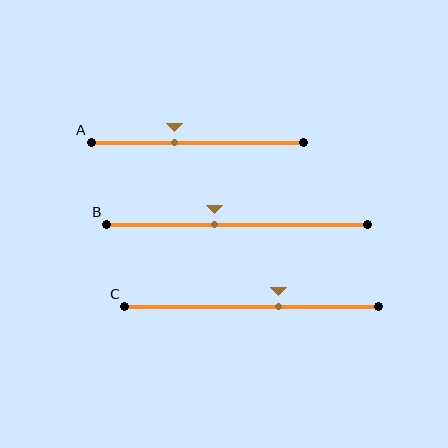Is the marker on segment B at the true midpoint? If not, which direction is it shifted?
No, the marker on segment B is shifted to the left by about 9% of the segment length.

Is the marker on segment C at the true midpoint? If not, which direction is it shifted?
No, the marker on segment C is shifted to the right by about 10% of the segment length.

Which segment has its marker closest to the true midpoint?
Segment B has its marker closest to the true midpoint.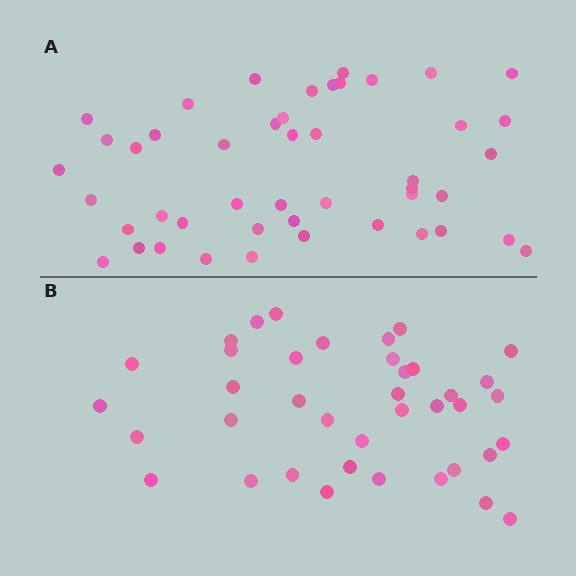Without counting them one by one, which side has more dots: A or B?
Region A (the top region) has more dots.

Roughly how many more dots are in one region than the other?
Region A has roughly 8 or so more dots than region B.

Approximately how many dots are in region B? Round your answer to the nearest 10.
About 40 dots. (The exact count is 39, which rounds to 40.)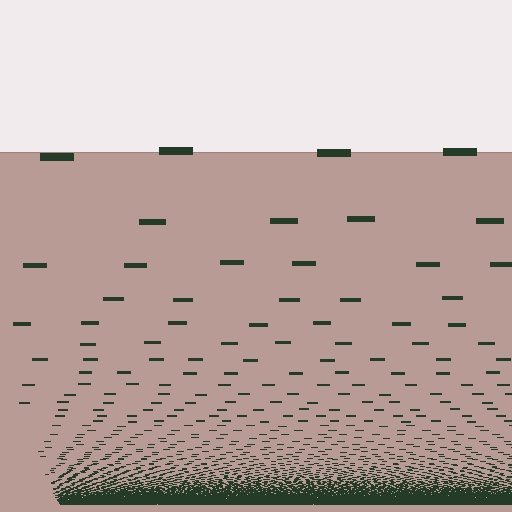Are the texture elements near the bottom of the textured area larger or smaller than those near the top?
Smaller. The gradient is inverted — elements near the bottom are smaller and denser.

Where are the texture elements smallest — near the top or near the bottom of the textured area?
Near the bottom.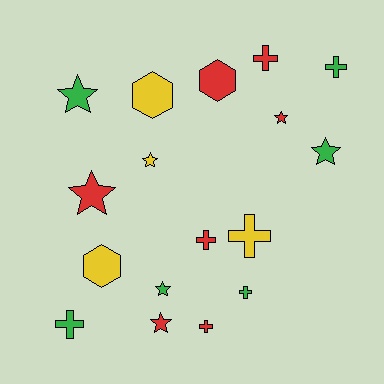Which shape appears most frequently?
Star, with 7 objects.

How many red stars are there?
There are 3 red stars.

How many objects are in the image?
There are 17 objects.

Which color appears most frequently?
Red, with 7 objects.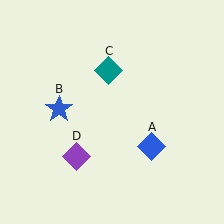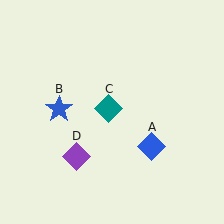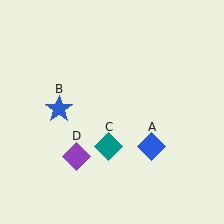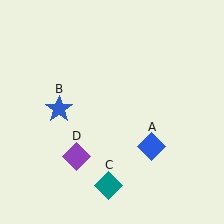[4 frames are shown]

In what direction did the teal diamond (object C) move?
The teal diamond (object C) moved down.